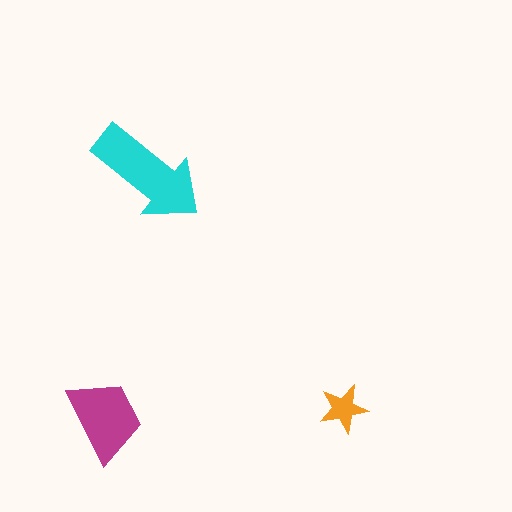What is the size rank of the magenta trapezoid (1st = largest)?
2nd.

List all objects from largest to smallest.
The cyan arrow, the magenta trapezoid, the orange star.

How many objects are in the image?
There are 3 objects in the image.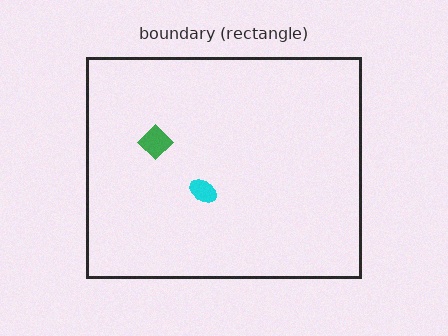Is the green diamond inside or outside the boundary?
Inside.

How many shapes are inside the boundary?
2 inside, 0 outside.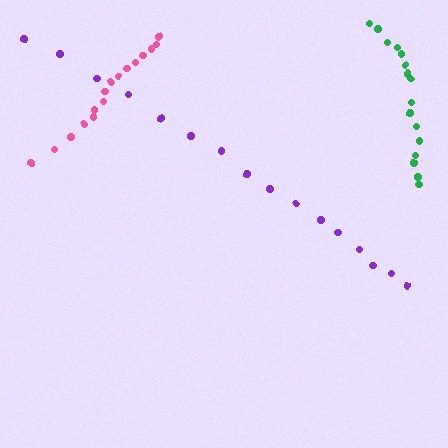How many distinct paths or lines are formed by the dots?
There are 3 distinct paths.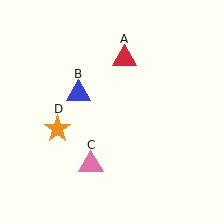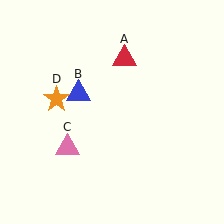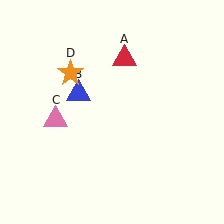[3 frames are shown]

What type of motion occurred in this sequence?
The pink triangle (object C), orange star (object D) rotated clockwise around the center of the scene.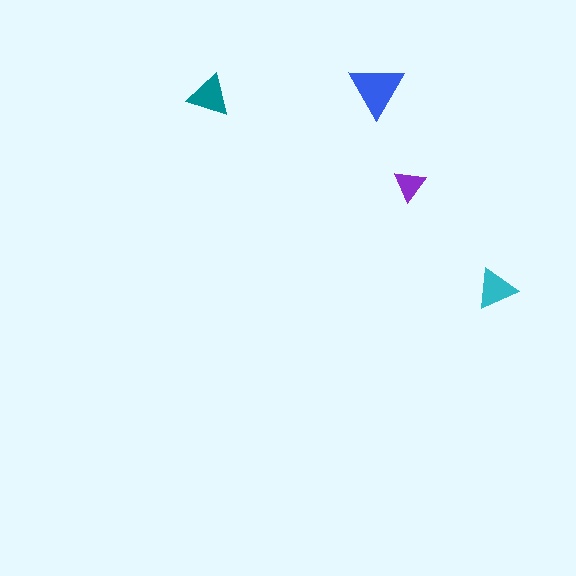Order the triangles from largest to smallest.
the blue one, the teal one, the cyan one, the purple one.